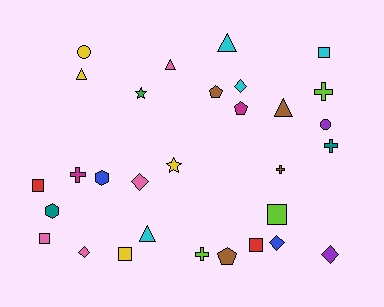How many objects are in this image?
There are 30 objects.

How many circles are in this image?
There are 2 circles.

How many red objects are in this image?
There are 2 red objects.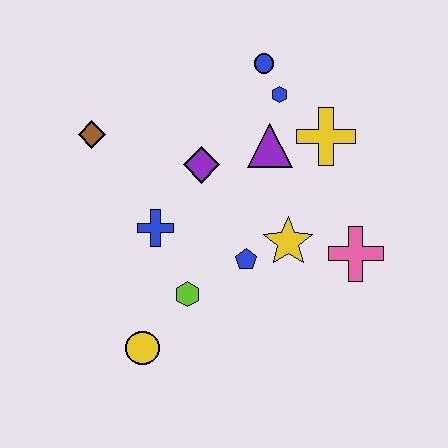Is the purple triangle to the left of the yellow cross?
Yes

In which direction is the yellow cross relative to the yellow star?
The yellow cross is above the yellow star.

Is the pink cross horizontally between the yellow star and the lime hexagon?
No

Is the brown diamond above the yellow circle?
Yes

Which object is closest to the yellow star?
The blue pentagon is closest to the yellow star.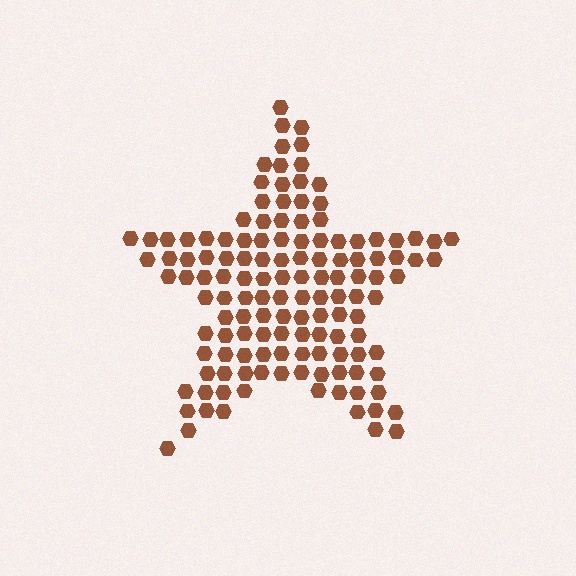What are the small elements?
The small elements are hexagons.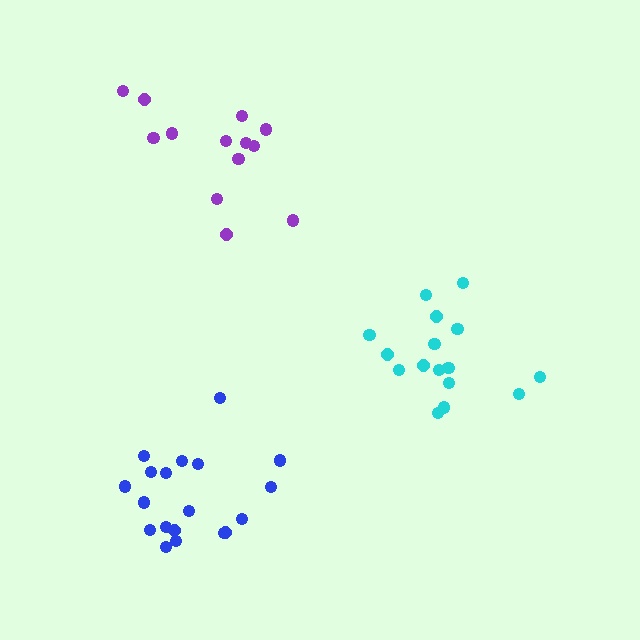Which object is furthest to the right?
The cyan cluster is rightmost.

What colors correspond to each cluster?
The clusters are colored: cyan, purple, blue.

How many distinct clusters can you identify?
There are 3 distinct clusters.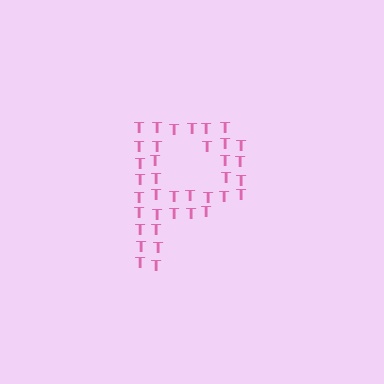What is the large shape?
The large shape is the letter P.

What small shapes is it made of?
It is made of small letter T's.